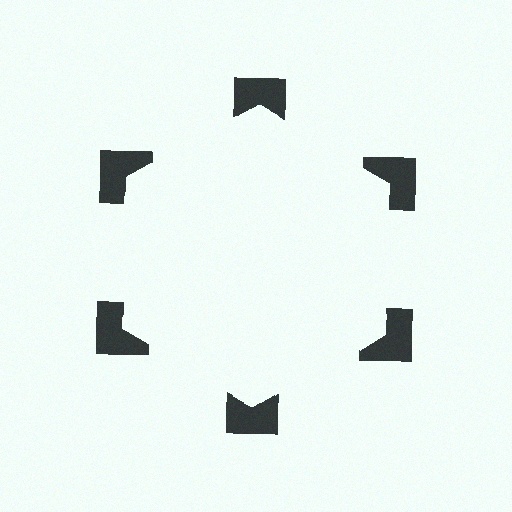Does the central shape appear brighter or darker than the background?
It typically appears slightly brighter than the background, even though no actual brightness change is drawn.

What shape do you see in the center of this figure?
An illusory hexagon — its edges are inferred from the aligned wedge cuts in the notched squares, not physically drawn.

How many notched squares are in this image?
There are 6 — one at each vertex of the illusory hexagon.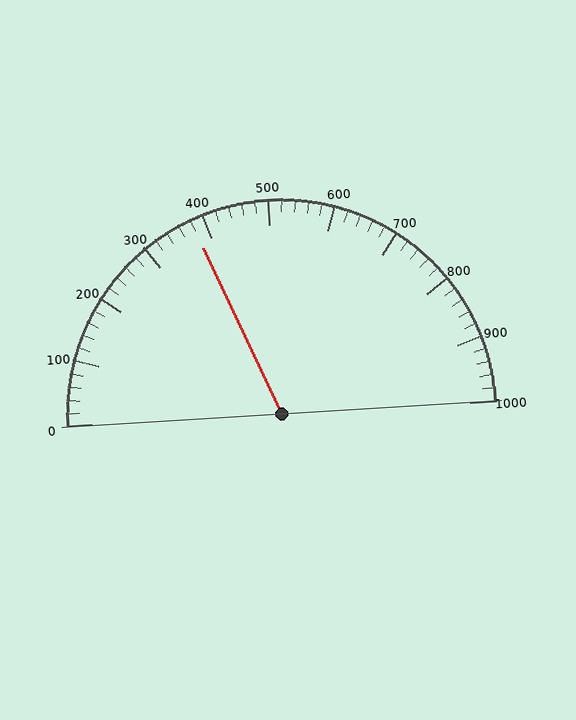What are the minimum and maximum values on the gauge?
The gauge ranges from 0 to 1000.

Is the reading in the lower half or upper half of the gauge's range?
The reading is in the lower half of the range (0 to 1000).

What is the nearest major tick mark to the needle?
The nearest major tick mark is 400.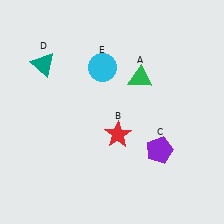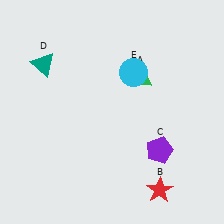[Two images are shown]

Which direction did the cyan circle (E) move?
The cyan circle (E) moved right.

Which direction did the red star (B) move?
The red star (B) moved down.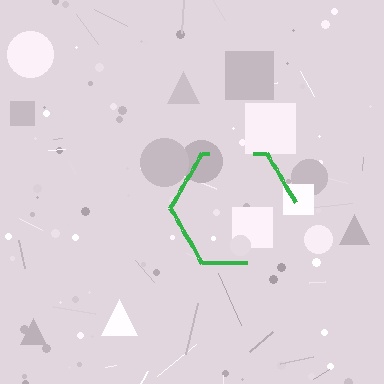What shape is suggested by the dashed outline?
The dashed outline suggests a hexagon.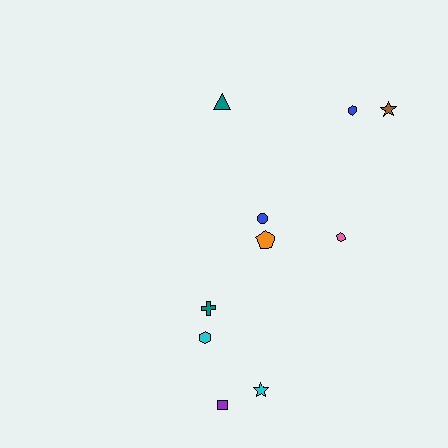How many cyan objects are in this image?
There are 2 cyan objects.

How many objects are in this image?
There are 10 objects.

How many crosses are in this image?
There is 1 cross.